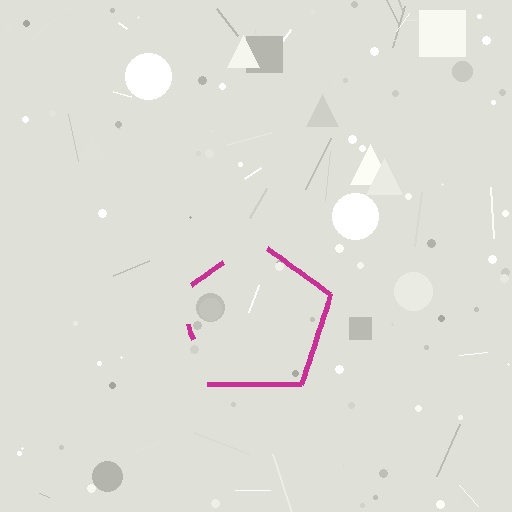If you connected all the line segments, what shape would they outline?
They would outline a pentagon.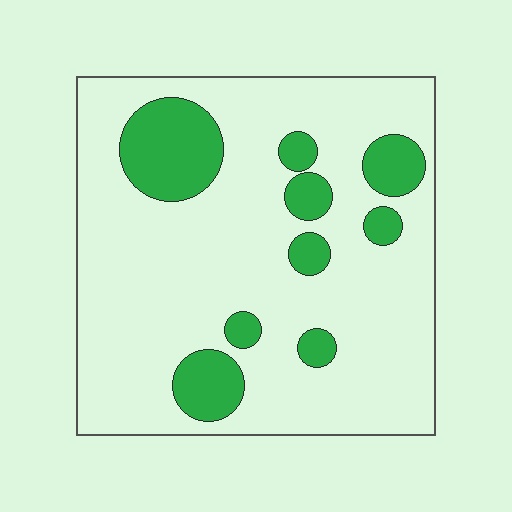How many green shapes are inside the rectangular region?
9.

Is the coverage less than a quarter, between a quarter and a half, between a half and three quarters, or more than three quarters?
Less than a quarter.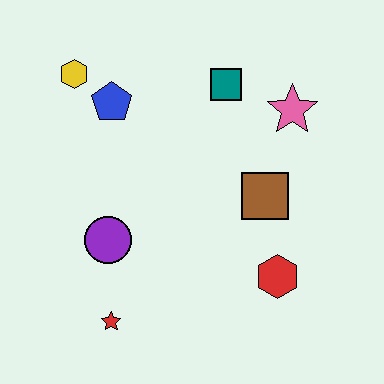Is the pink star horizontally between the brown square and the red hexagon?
No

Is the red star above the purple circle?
No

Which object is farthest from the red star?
The pink star is farthest from the red star.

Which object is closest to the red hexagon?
The brown square is closest to the red hexagon.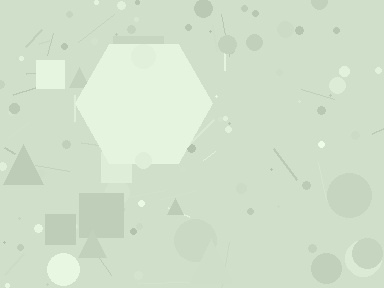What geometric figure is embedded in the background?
A hexagon is embedded in the background.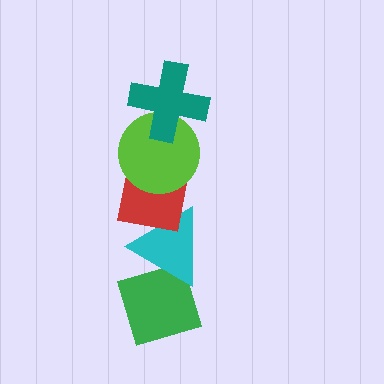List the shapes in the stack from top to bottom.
From top to bottom: the teal cross, the lime circle, the red square, the cyan triangle, the green diamond.